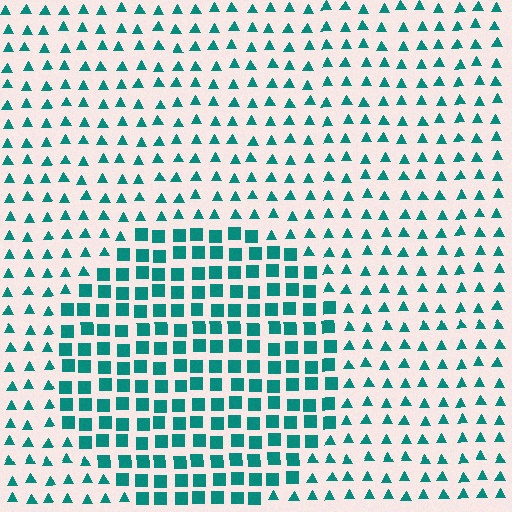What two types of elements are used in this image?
The image uses squares inside the circle region and triangles outside it.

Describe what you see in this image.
The image is filled with small teal elements arranged in a uniform grid. A circle-shaped region contains squares, while the surrounding area contains triangles. The boundary is defined purely by the change in element shape.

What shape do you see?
I see a circle.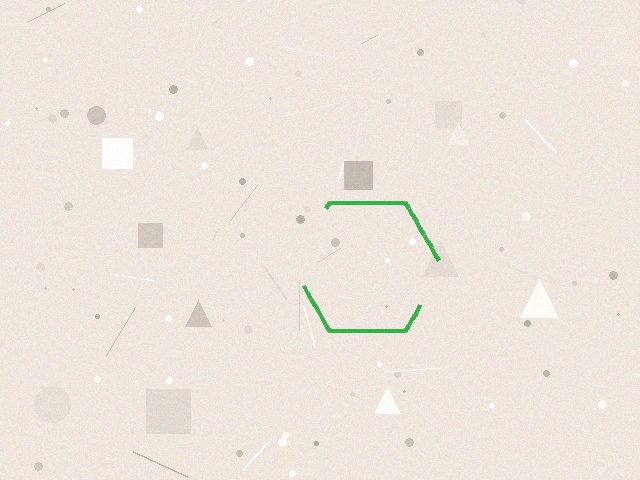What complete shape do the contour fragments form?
The contour fragments form a hexagon.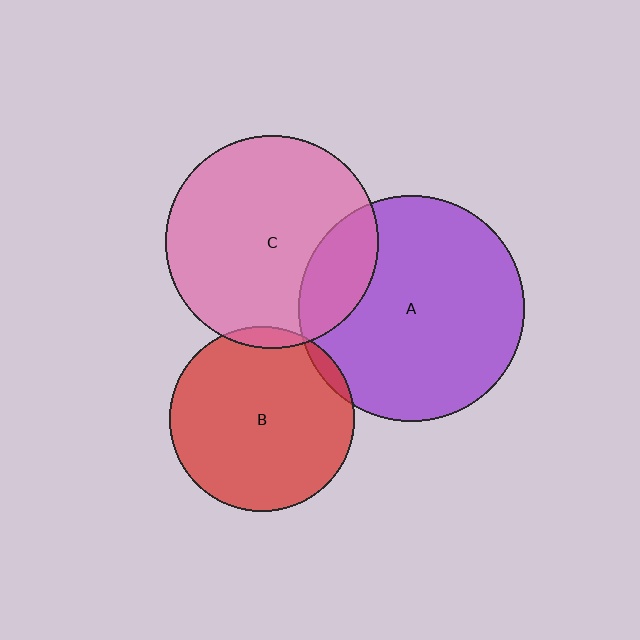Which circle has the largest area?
Circle A (purple).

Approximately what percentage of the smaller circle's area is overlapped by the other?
Approximately 5%.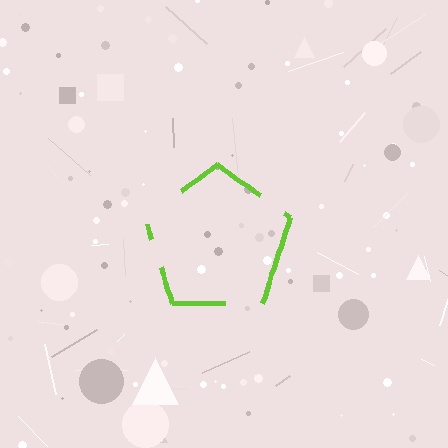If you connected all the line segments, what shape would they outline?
They would outline a pentagon.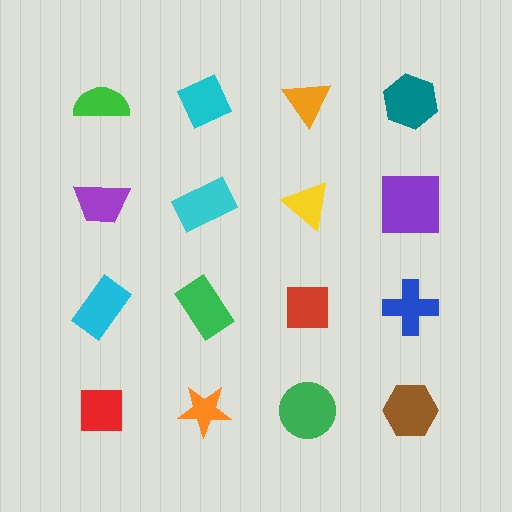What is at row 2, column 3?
A yellow triangle.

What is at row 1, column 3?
An orange triangle.